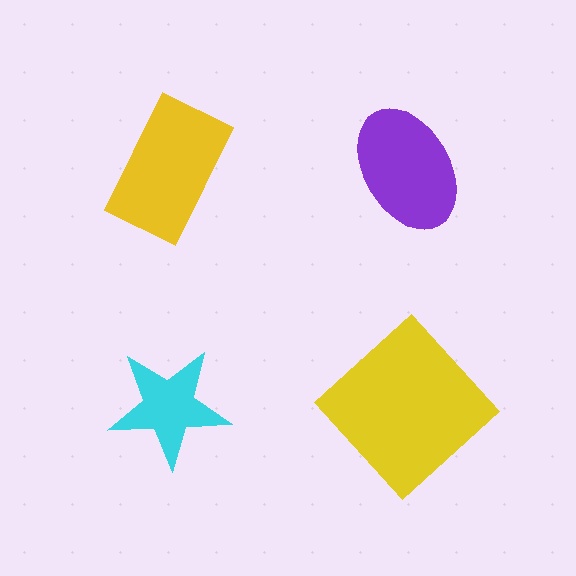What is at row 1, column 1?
A yellow rectangle.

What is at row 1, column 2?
A purple ellipse.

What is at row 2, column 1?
A cyan star.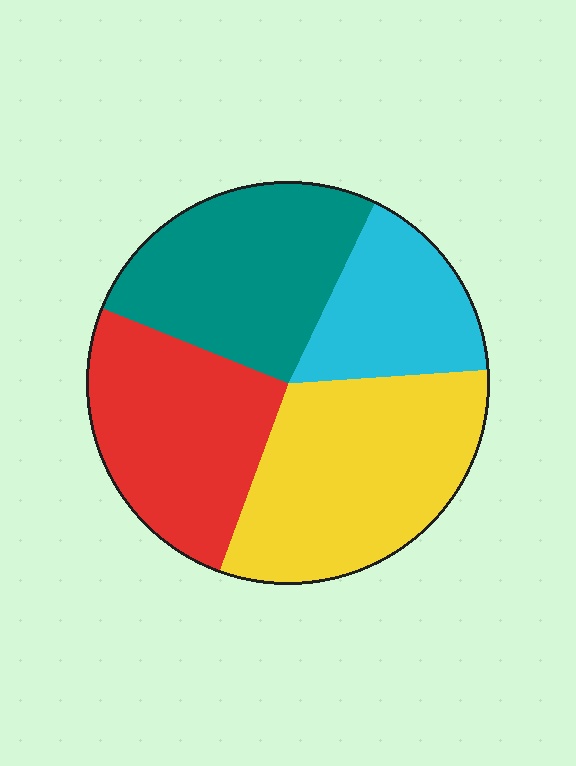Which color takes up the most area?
Yellow, at roughly 30%.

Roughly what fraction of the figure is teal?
Teal covers 26% of the figure.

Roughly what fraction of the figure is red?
Red takes up about one quarter (1/4) of the figure.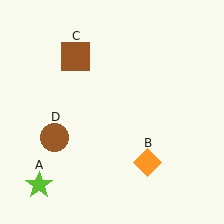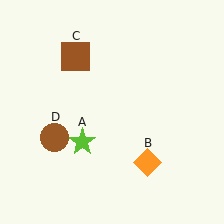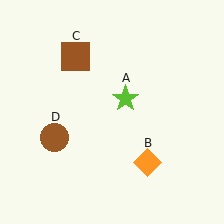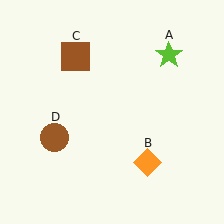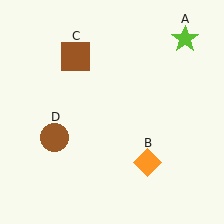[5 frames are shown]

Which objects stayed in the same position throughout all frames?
Orange diamond (object B) and brown square (object C) and brown circle (object D) remained stationary.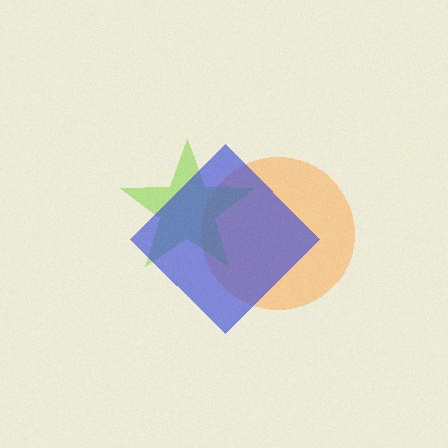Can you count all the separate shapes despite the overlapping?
Yes, there are 3 separate shapes.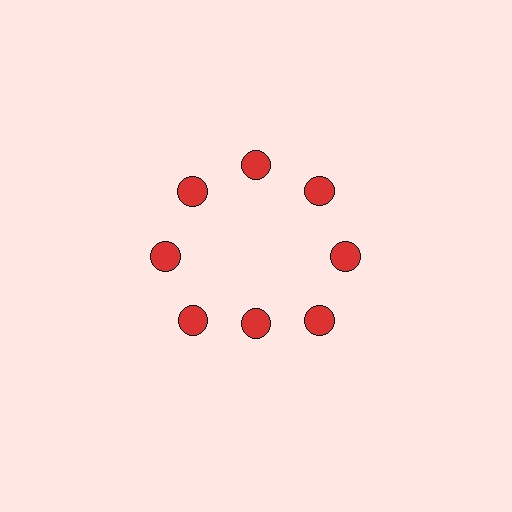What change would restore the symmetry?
The symmetry would be restored by moving it outward, back onto the ring so that all 8 circles sit at equal angles and equal distance from the center.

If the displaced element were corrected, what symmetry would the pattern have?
It would have 8-fold rotational symmetry — the pattern would map onto itself every 45 degrees.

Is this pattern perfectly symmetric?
No. The 8 red circles are arranged in a ring, but one element near the 6 o'clock position is pulled inward toward the center, breaking the 8-fold rotational symmetry.